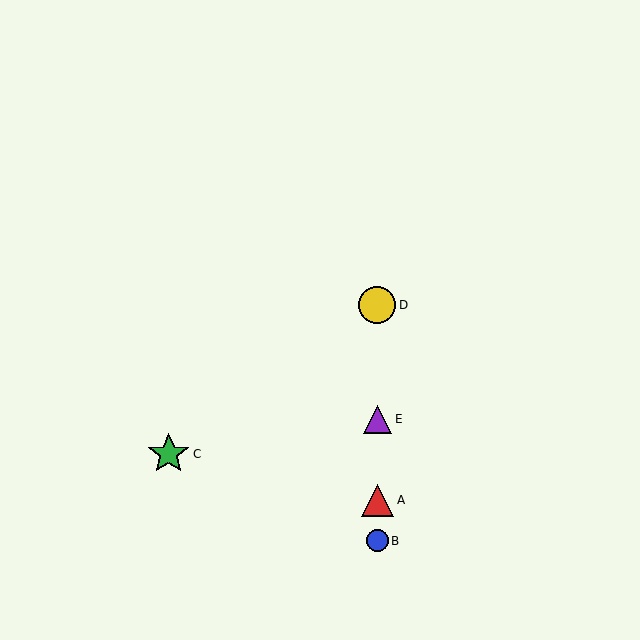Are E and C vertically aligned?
No, E is at x≈377 and C is at x≈169.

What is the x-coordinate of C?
Object C is at x≈169.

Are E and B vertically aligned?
Yes, both are at x≈377.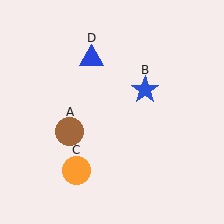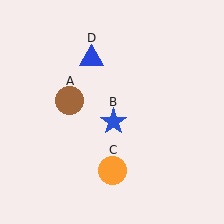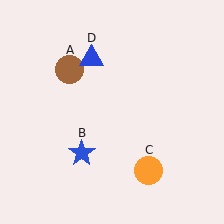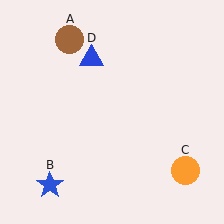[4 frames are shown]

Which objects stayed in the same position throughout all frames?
Blue triangle (object D) remained stationary.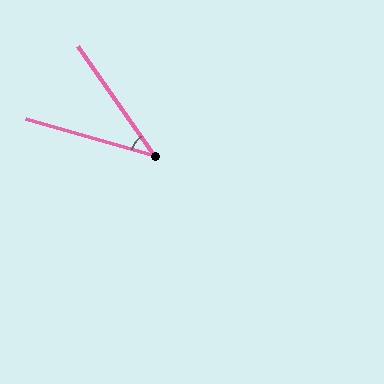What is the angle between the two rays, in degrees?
Approximately 39 degrees.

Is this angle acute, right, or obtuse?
It is acute.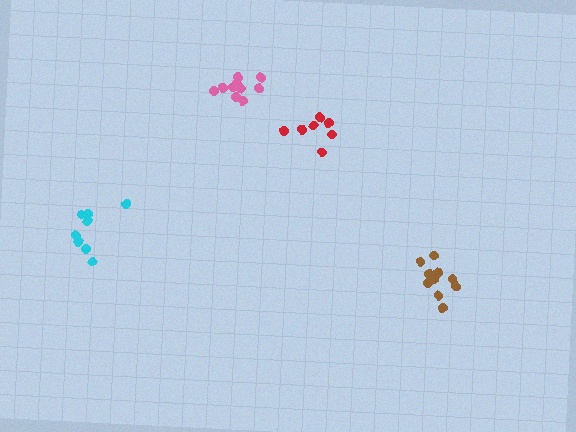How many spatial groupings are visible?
There are 4 spatial groupings.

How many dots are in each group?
Group 1: 7 dots, Group 2: 8 dots, Group 3: 10 dots, Group 4: 11 dots (36 total).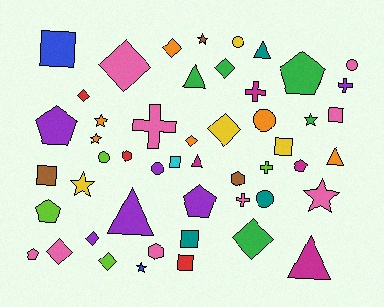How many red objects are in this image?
There are 3 red objects.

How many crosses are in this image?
There are 5 crosses.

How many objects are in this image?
There are 50 objects.